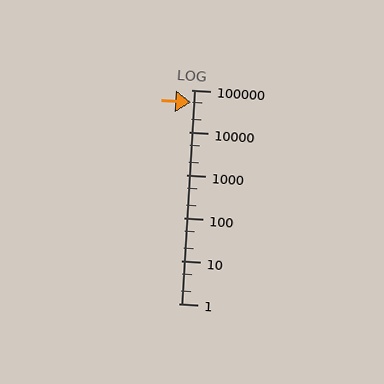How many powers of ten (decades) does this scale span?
The scale spans 5 decades, from 1 to 100000.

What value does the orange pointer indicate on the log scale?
The pointer indicates approximately 51000.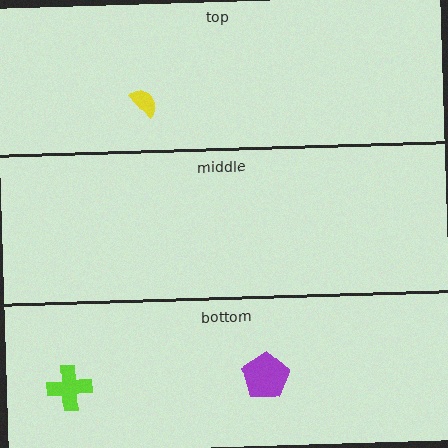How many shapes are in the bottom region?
2.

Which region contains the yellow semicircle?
The top region.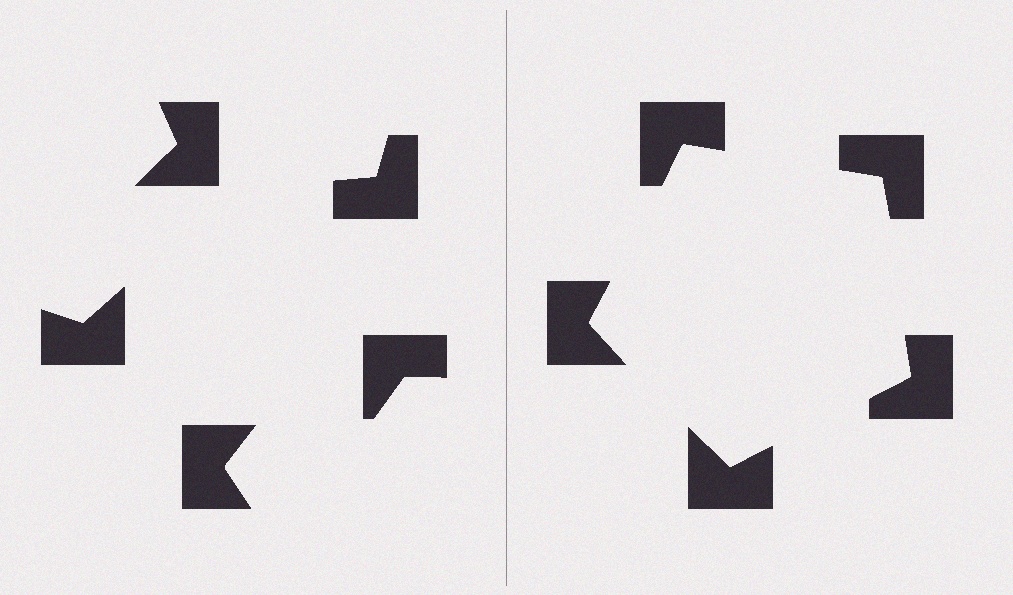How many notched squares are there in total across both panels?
10 — 5 on each side.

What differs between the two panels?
The notched squares are positioned identically on both sides; only the wedge orientations differ. On the right they align to a pentagon; on the left they are misaligned.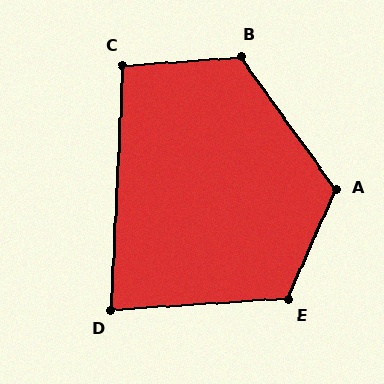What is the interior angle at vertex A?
Approximately 121 degrees (obtuse).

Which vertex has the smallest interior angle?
D, at approximately 84 degrees.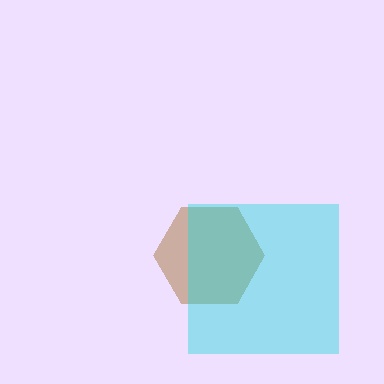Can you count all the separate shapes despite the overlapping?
Yes, there are 2 separate shapes.